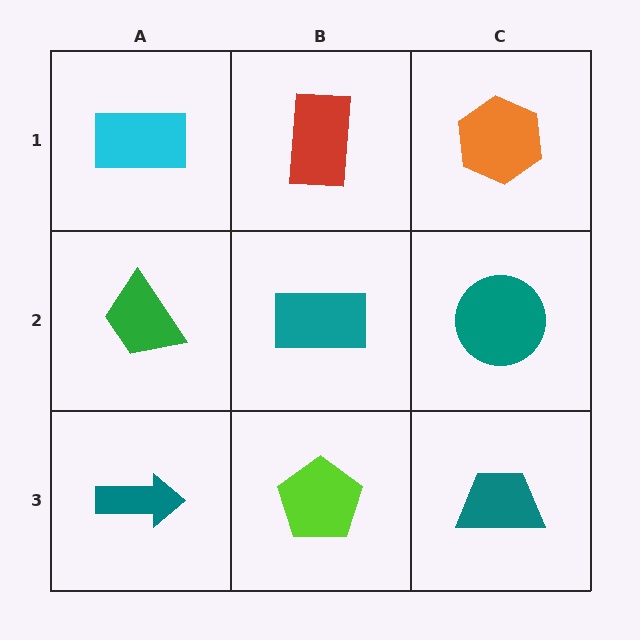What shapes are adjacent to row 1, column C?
A teal circle (row 2, column C), a red rectangle (row 1, column B).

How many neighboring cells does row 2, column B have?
4.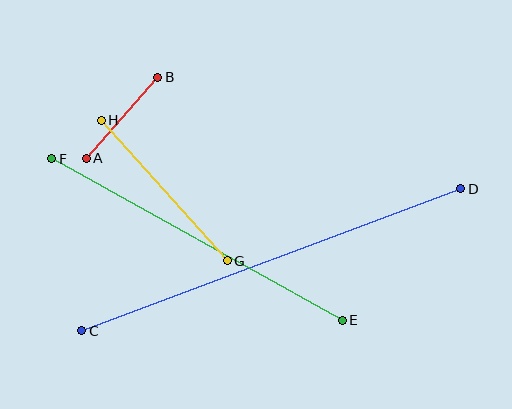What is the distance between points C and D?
The distance is approximately 404 pixels.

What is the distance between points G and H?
The distance is approximately 189 pixels.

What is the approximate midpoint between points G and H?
The midpoint is at approximately (164, 191) pixels.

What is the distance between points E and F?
The distance is approximately 332 pixels.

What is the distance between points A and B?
The distance is approximately 108 pixels.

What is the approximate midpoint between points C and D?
The midpoint is at approximately (271, 260) pixels.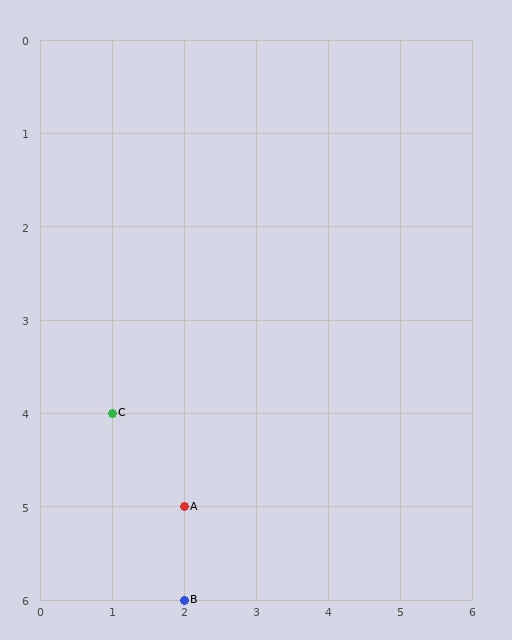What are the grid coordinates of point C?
Point C is at grid coordinates (1, 4).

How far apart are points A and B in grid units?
Points A and B are 1 row apart.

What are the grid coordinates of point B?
Point B is at grid coordinates (2, 6).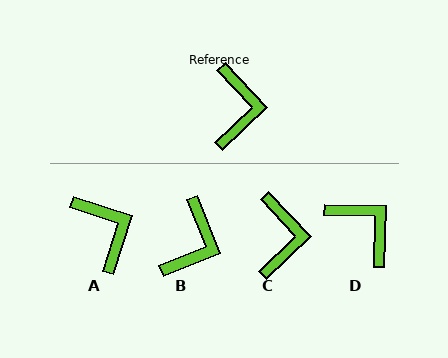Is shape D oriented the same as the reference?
No, it is off by about 45 degrees.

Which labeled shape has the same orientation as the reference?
C.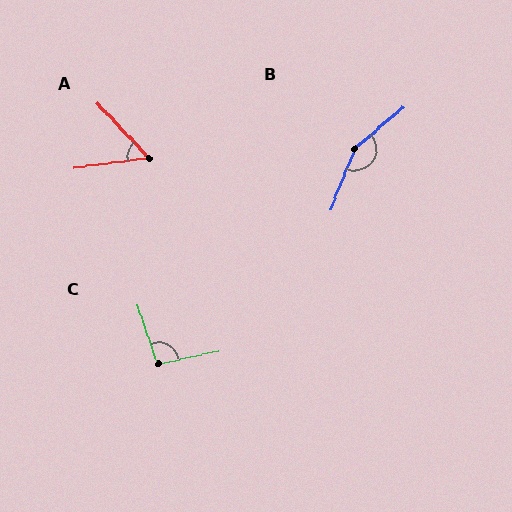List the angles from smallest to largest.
A (55°), C (97°), B (152°).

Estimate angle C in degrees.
Approximately 97 degrees.